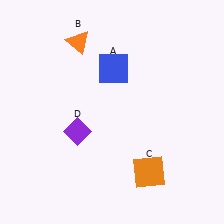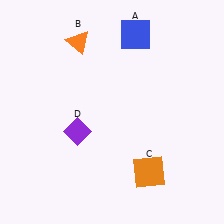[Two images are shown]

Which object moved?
The blue square (A) moved up.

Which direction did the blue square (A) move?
The blue square (A) moved up.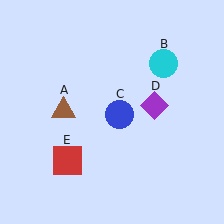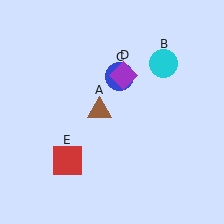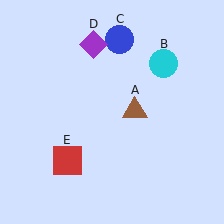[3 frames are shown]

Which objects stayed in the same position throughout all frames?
Cyan circle (object B) and red square (object E) remained stationary.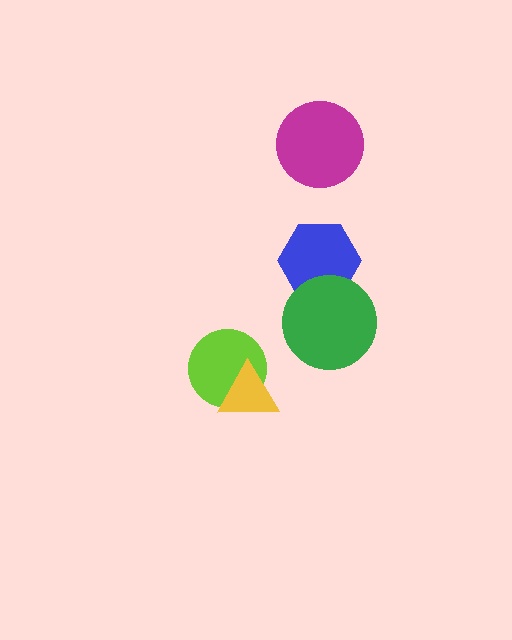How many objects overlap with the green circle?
1 object overlaps with the green circle.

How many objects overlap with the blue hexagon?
1 object overlaps with the blue hexagon.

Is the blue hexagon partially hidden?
Yes, it is partially covered by another shape.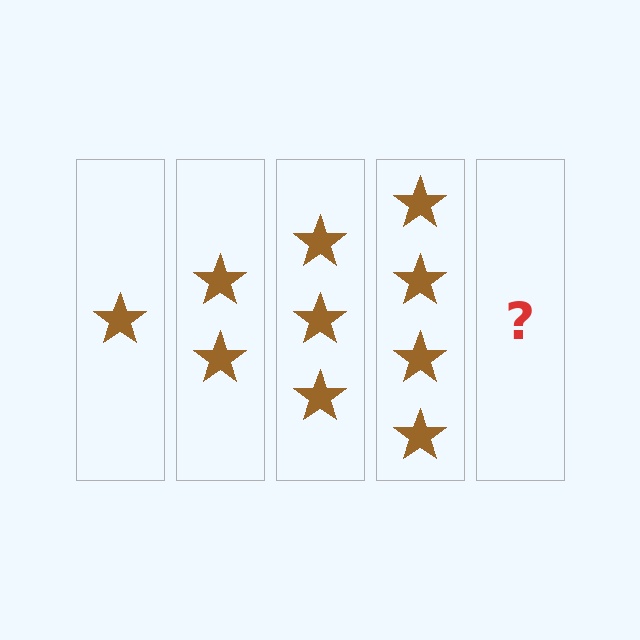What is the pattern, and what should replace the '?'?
The pattern is that each step adds one more star. The '?' should be 5 stars.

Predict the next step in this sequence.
The next step is 5 stars.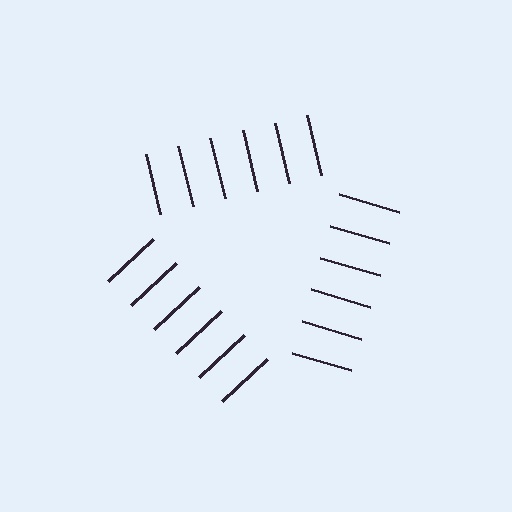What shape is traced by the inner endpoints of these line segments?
An illusory triangle — the line segments terminate on its edges but no continuous stroke is drawn.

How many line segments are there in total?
18 — 6 along each of the 3 edges.